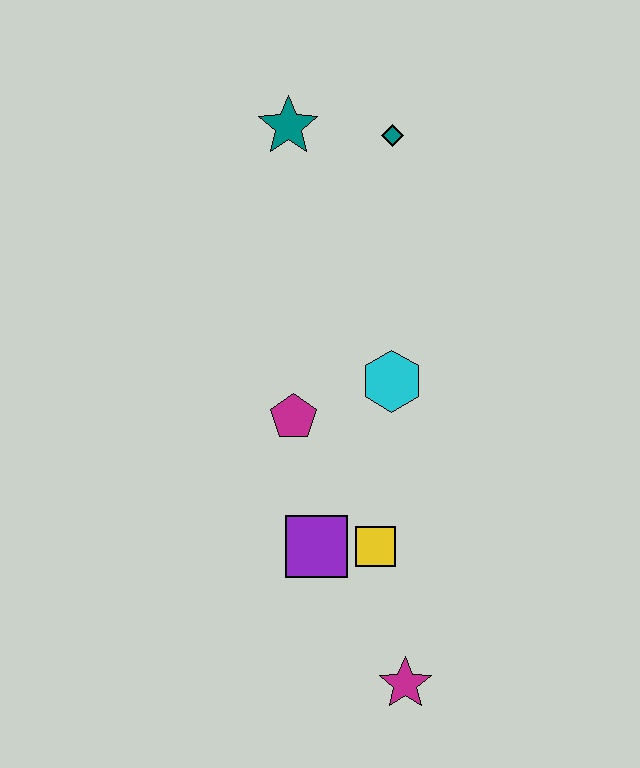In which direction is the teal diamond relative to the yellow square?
The teal diamond is above the yellow square.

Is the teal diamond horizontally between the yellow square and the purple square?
No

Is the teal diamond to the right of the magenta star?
No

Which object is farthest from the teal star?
The magenta star is farthest from the teal star.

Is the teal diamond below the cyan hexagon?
No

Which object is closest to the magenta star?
The yellow square is closest to the magenta star.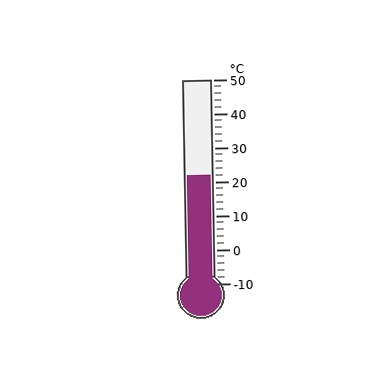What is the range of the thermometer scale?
The thermometer scale ranges from -10°C to 50°C.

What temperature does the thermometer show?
The thermometer shows approximately 22°C.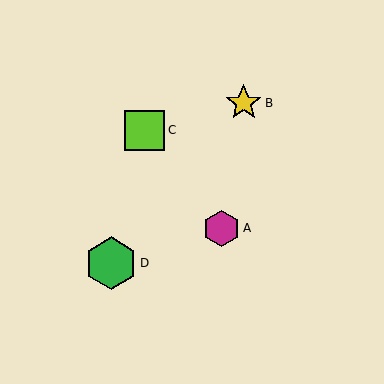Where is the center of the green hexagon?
The center of the green hexagon is at (111, 263).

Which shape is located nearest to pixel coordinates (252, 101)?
The yellow star (labeled B) at (244, 103) is nearest to that location.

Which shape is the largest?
The green hexagon (labeled D) is the largest.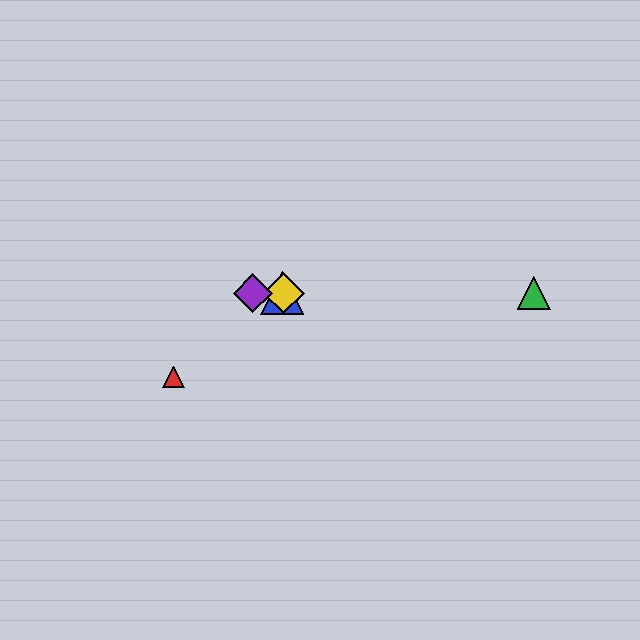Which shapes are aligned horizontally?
The blue triangle, the green triangle, the yellow diamond, the purple diamond are aligned horizontally.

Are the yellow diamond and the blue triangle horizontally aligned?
Yes, both are at y≈293.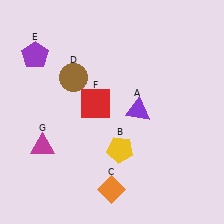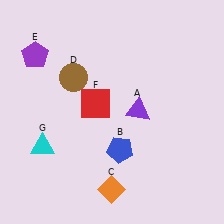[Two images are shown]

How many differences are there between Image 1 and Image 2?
There are 2 differences between the two images.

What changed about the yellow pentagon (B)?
In Image 1, B is yellow. In Image 2, it changed to blue.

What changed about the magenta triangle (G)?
In Image 1, G is magenta. In Image 2, it changed to cyan.